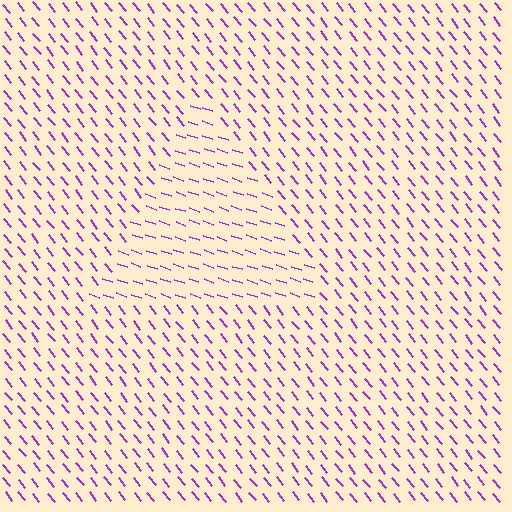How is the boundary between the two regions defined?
The boundary is defined purely by a change in line orientation (approximately 32 degrees difference). All lines are the same color and thickness.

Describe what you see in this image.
The image is filled with small purple line segments. A triangle region in the image has lines oriented differently from the surrounding lines, creating a visible texture boundary.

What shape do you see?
I see a triangle.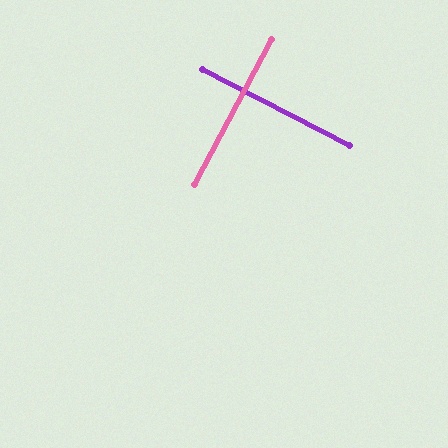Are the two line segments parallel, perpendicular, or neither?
Perpendicular — they meet at approximately 89°.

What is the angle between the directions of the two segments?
Approximately 89 degrees.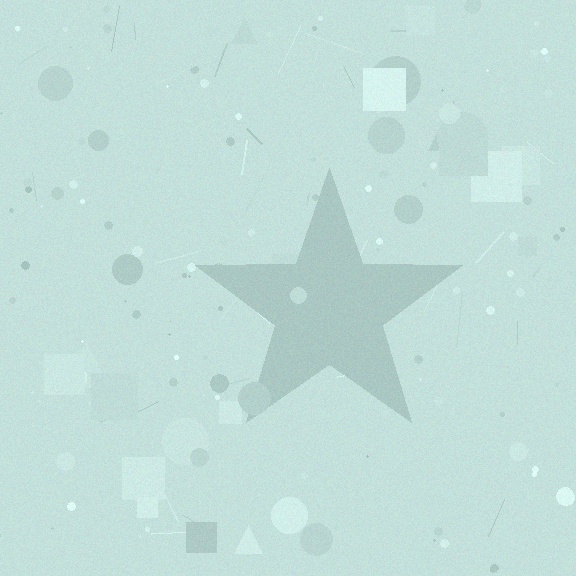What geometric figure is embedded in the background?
A star is embedded in the background.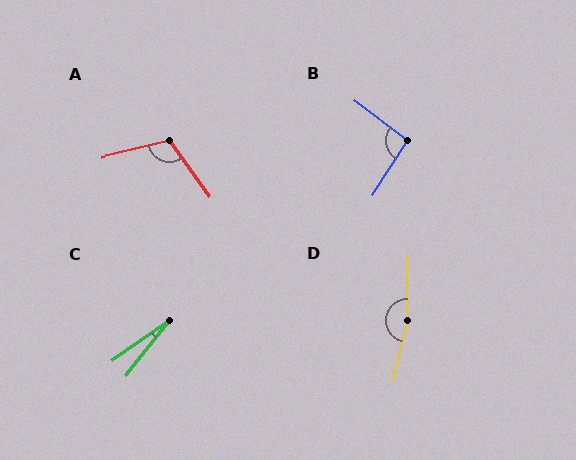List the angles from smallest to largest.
C (17°), B (94°), A (112°), D (166°).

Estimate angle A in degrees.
Approximately 112 degrees.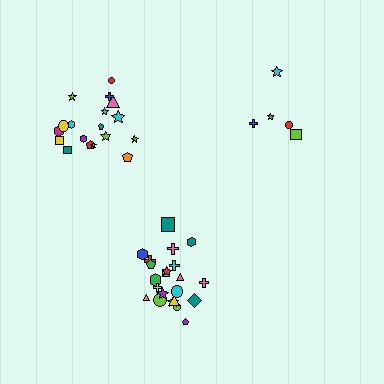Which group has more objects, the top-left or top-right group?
The top-left group.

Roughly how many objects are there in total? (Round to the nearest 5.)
Roughly 45 objects in total.